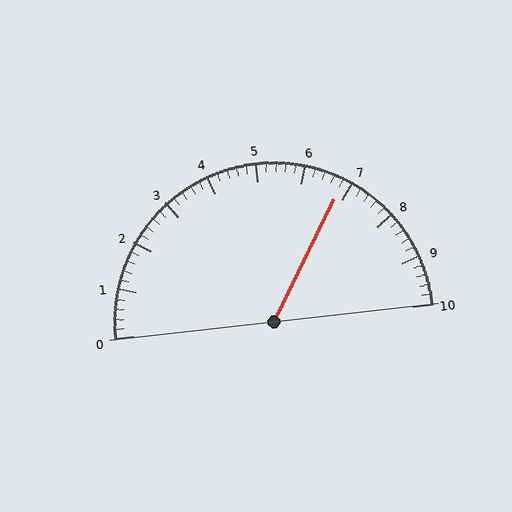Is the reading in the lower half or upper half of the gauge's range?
The reading is in the upper half of the range (0 to 10).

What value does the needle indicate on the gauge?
The needle indicates approximately 6.8.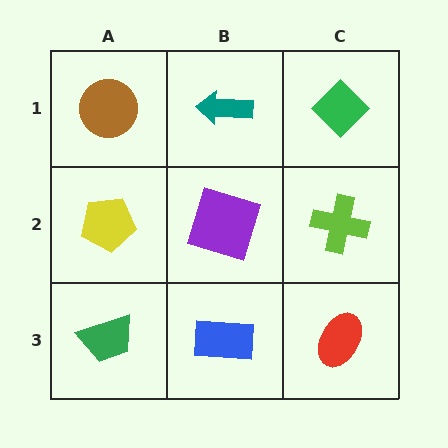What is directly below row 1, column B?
A purple square.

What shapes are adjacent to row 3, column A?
A yellow pentagon (row 2, column A), a blue rectangle (row 3, column B).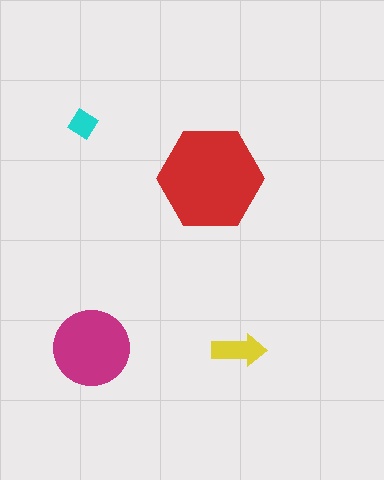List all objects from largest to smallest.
The red hexagon, the magenta circle, the yellow arrow, the cyan diamond.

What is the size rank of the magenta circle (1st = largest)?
2nd.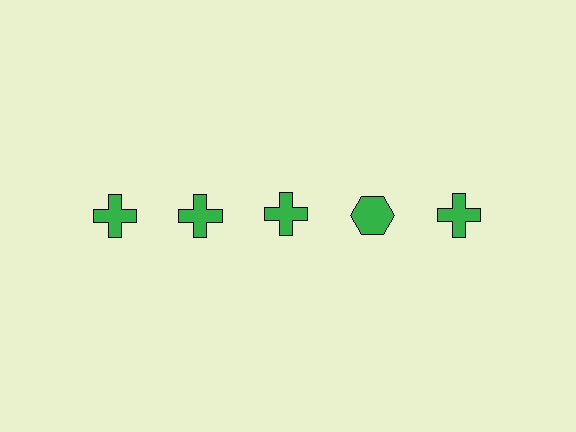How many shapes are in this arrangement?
There are 5 shapes arranged in a grid pattern.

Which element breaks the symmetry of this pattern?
The green hexagon in the top row, second from right column breaks the symmetry. All other shapes are green crosses.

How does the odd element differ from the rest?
It has a different shape: hexagon instead of cross.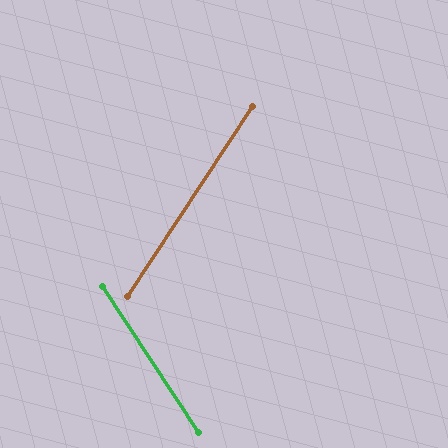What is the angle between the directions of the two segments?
Approximately 67 degrees.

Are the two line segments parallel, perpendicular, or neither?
Neither parallel nor perpendicular — they differ by about 67°.